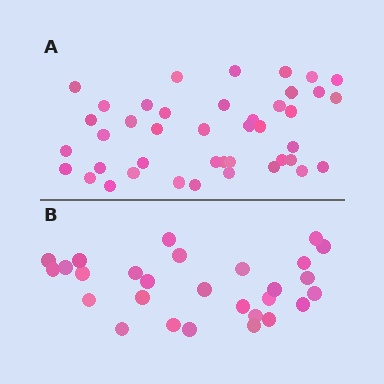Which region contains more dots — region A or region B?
Region A (the top region) has more dots.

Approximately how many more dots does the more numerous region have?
Region A has approximately 15 more dots than region B.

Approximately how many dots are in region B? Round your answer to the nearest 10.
About 30 dots. (The exact count is 28, which rounds to 30.)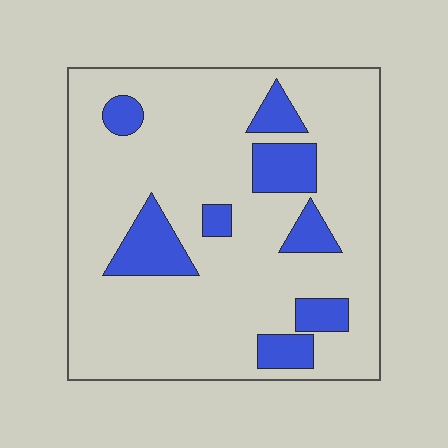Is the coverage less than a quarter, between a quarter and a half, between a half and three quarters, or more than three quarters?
Less than a quarter.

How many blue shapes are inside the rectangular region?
8.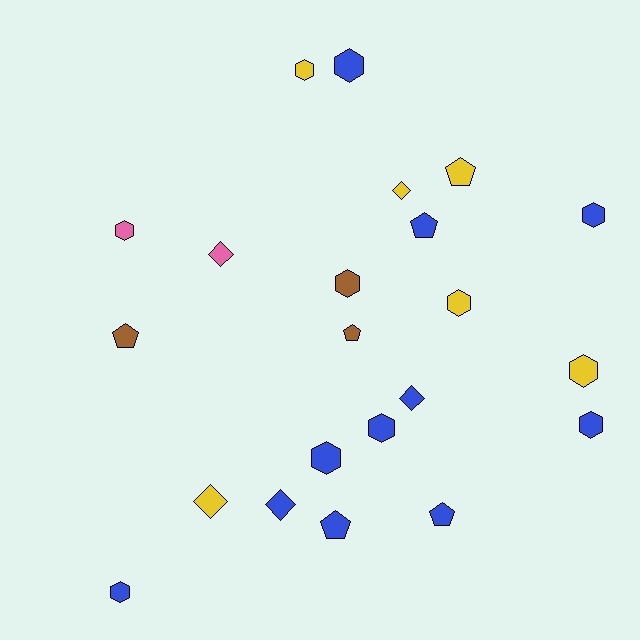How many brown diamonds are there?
There are no brown diamonds.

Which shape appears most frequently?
Hexagon, with 11 objects.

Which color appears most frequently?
Blue, with 11 objects.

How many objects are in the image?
There are 22 objects.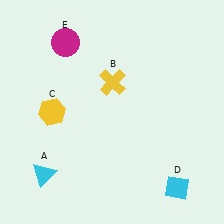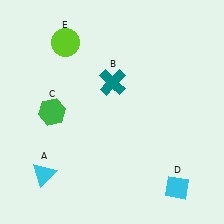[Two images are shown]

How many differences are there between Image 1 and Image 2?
There are 3 differences between the two images.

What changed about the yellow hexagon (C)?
In Image 1, C is yellow. In Image 2, it changed to green.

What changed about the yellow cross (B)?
In Image 1, B is yellow. In Image 2, it changed to teal.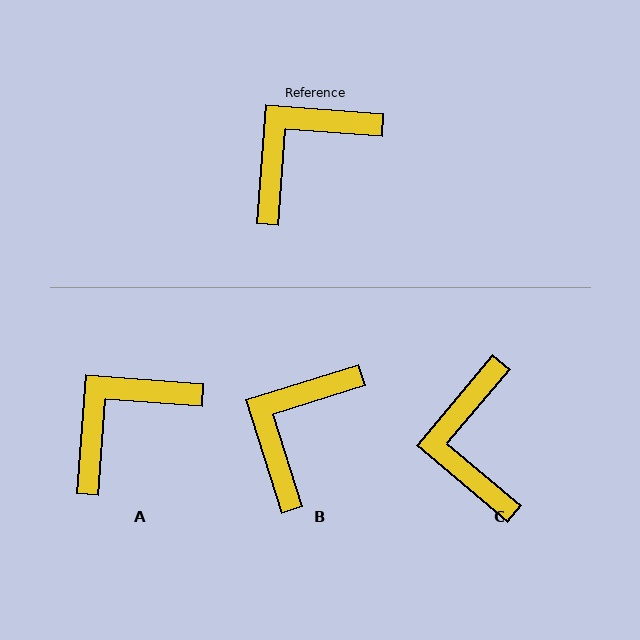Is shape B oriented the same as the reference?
No, it is off by about 22 degrees.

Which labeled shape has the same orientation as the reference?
A.